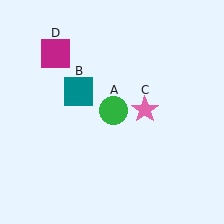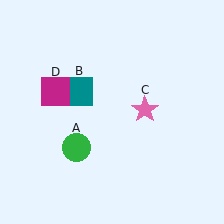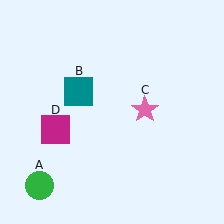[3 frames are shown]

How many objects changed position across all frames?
2 objects changed position: green circle (object A), magenta square (object D).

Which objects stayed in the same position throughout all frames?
Teal square (object B) and pink star (object C) remained stationary.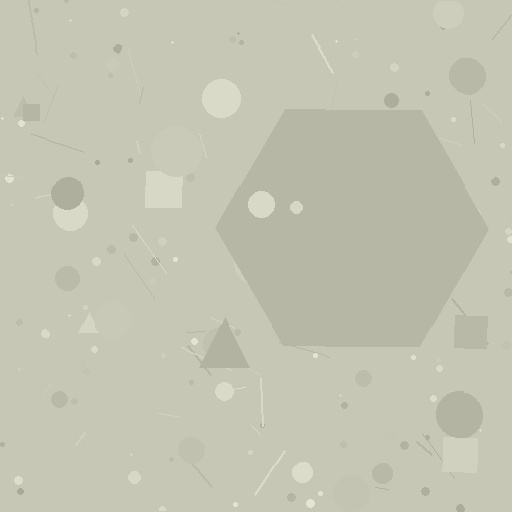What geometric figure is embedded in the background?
A hexagon is embedded in the background.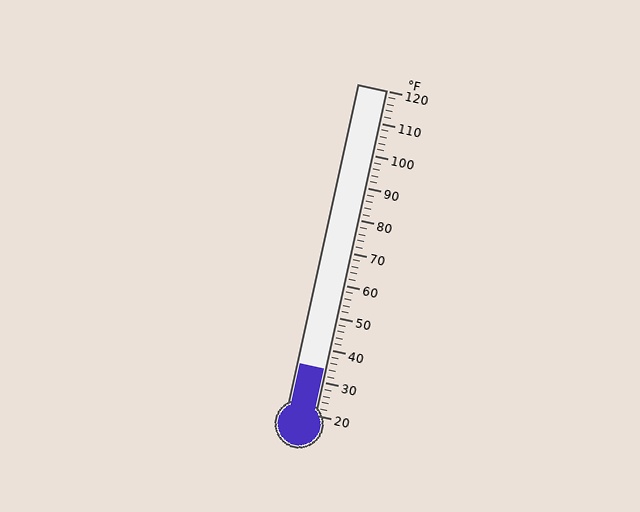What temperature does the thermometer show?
The thermometer shows approximately 34°F.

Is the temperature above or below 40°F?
The temperature is below 40°F.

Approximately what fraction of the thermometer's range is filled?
The thermometer is filled to approximately 15% of its range.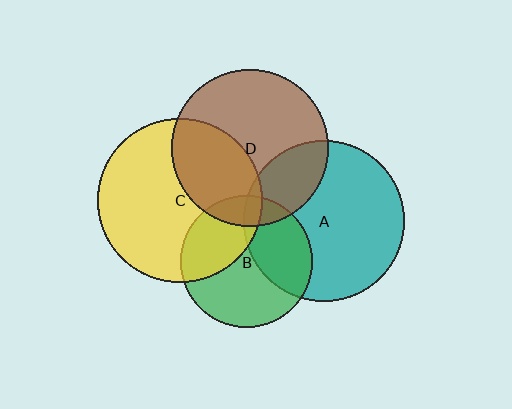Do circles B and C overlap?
Yes.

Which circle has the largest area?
Circle C (yellow).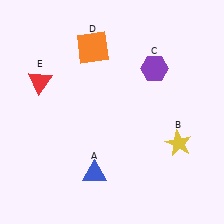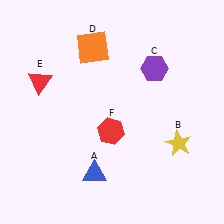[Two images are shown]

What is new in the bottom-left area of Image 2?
A red hexagon (F) was added in the bottom-left area of Image 2.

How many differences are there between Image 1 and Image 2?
There is 1 difference between the two images.